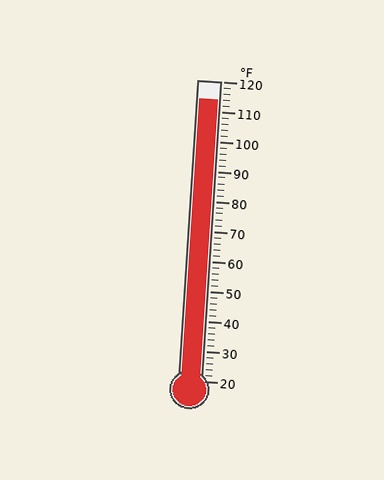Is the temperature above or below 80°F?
The temperature is above 80°F.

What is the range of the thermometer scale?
The thermometer scale ranges from 20°F to 120°F.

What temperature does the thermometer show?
The thermometer shows approximately 114°F.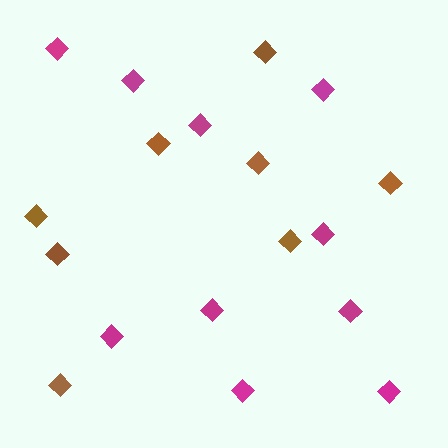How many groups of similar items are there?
There are 2 groups: one group of brown diamonds (8) and one group of magenta diamonds (10).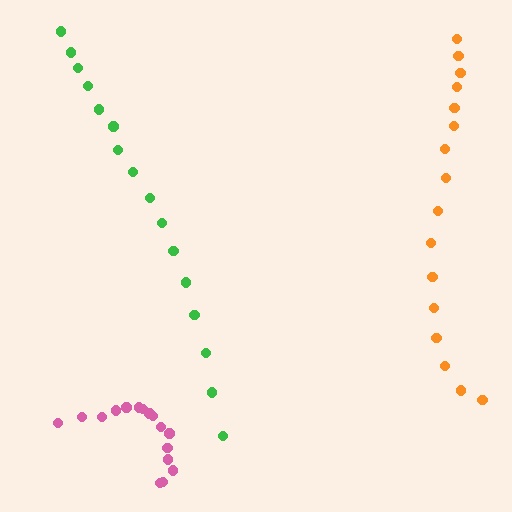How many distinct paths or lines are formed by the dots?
There are 3 distinct paths.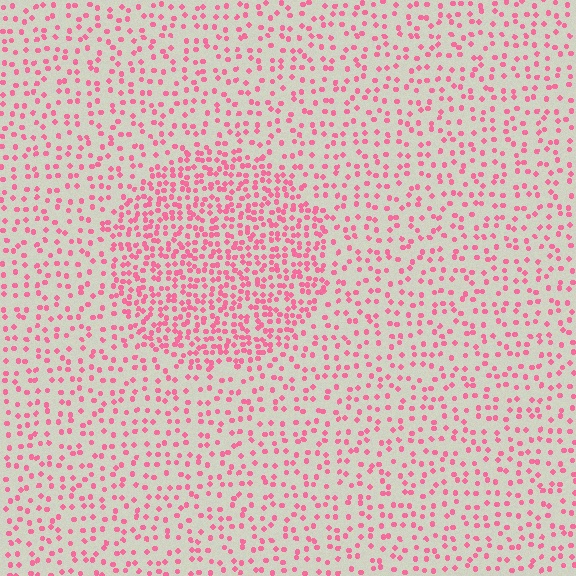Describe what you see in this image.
The image contains small pink elements arranged at two different densities. A circle-shaped region is visible where the elements are more densely packed than the surrounding area.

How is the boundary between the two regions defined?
The boundary is defined by a change in element density (approximately 2.1x ratio). All elements are the same color, size, and shape.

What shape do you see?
I see a circle.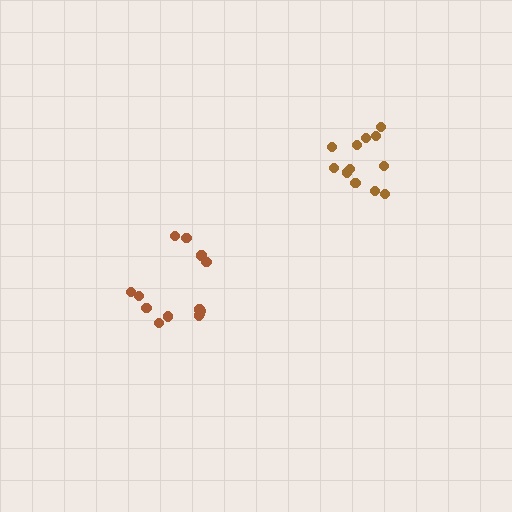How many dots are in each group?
Group 1: 12 dots, Group 2: 13 dots (25 total).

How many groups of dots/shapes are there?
There are 2 groups.